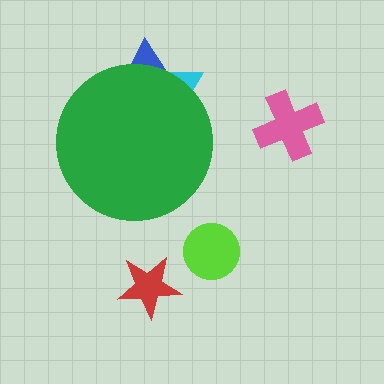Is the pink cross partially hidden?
No, the pink cross is fully visible.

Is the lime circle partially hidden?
No, the lime circle is fully visible.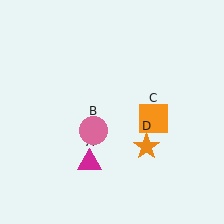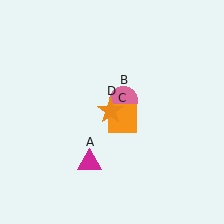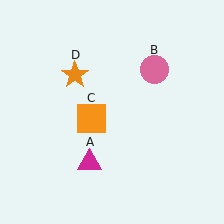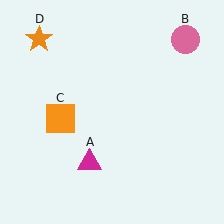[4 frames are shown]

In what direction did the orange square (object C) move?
The orange square (object C) moved left.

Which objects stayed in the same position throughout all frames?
Magenta triangle (object A) remained stationary.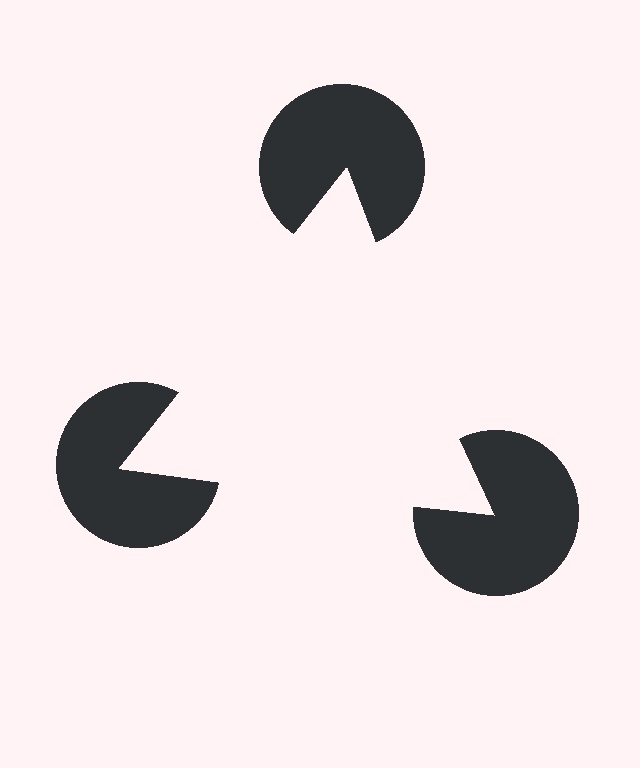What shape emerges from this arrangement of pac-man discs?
An illusory triangle — its edges are inferred from the aligned wedge cuts in the pac-man discs, not physically drawn.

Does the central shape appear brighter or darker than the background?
It typically appears slightly brighter than the background, even though no actual brightness change is drawn.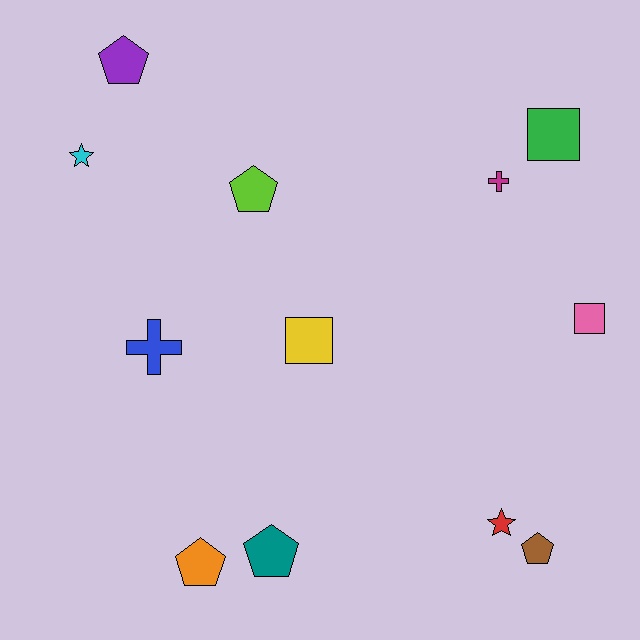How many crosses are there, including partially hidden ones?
There are 2 crosses.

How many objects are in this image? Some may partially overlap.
There are 12 objects.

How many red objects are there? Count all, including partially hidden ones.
There is 1 red object.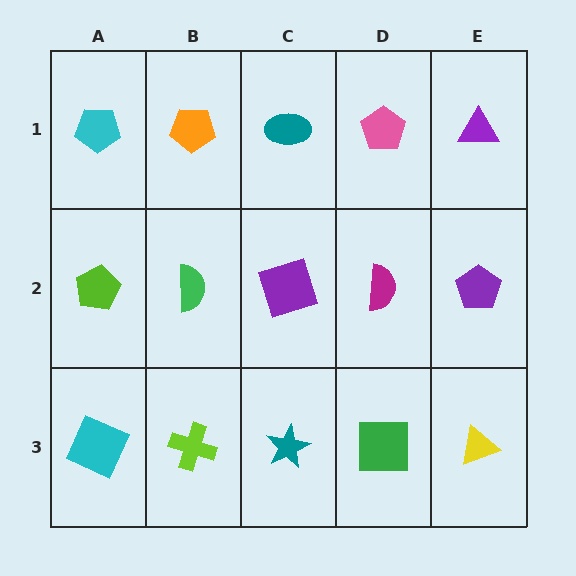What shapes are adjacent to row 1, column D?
A magenta semicircle (row 2, column D), a teal ellipse (row 1, column C), a purple triangle (row 1, column E).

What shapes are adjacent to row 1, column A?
A lime pentagon (row 2, column A), an orange pentagon (row 1, column B).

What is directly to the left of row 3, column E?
A green square.